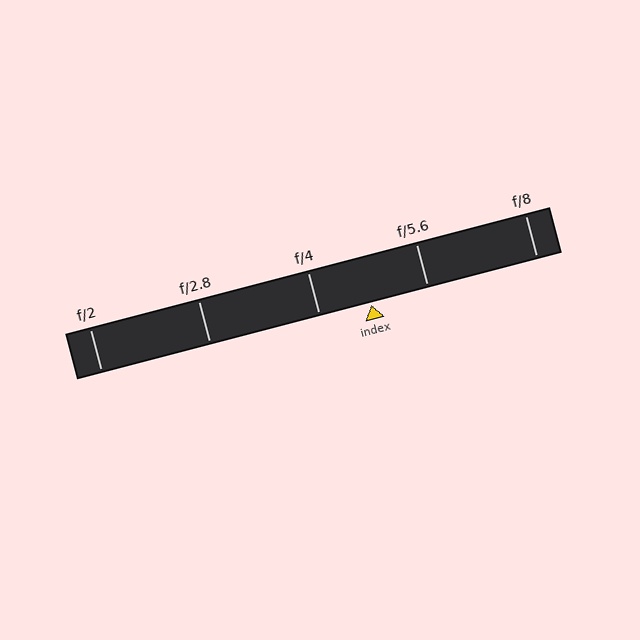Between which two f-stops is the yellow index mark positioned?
The index mark is between f/4 and f/5.6.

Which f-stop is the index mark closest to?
The index mark is closest to f/4.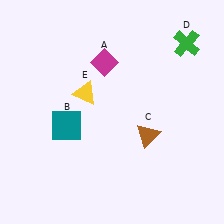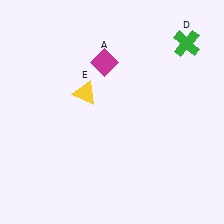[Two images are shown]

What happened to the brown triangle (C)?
The brown triangle (C) was removed in Image 2. It was in the bottom-right area of Image 1.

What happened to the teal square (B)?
The teal square (B) was removed in Image 2. It was in the bottom-left area of Image 1.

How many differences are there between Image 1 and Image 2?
There are 2 differences between the two images.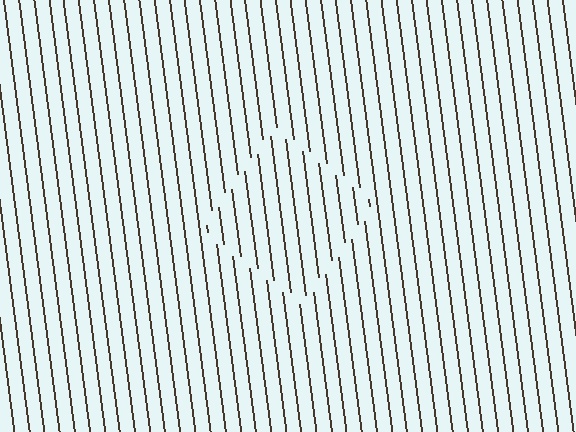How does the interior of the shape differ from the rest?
The interior of the shape contains the same grating, shifted by half a period — the contour is defined by the phase discontinuity where line-ends from the inner and outer gratings abut.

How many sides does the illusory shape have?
4 sides — the line-ends trace a square.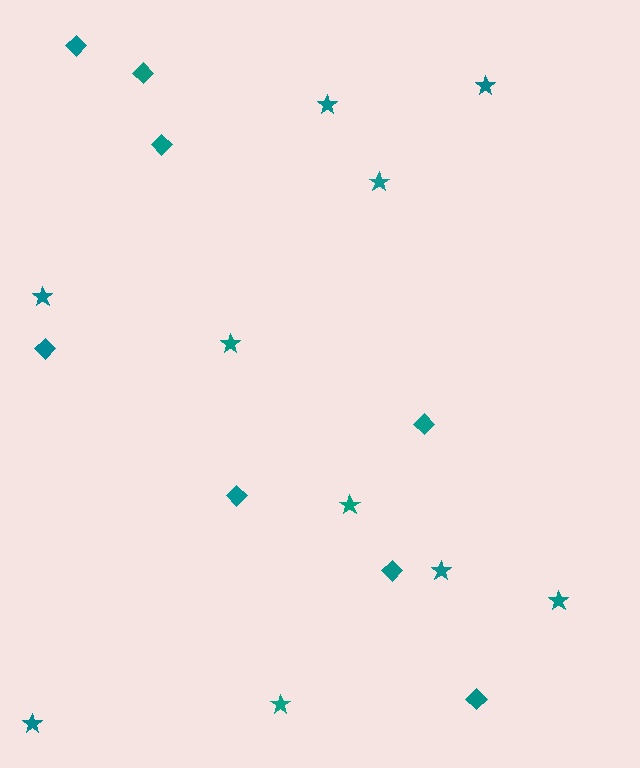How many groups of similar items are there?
There are 2 groups: one group of diamonds (8) and one group of stars (10).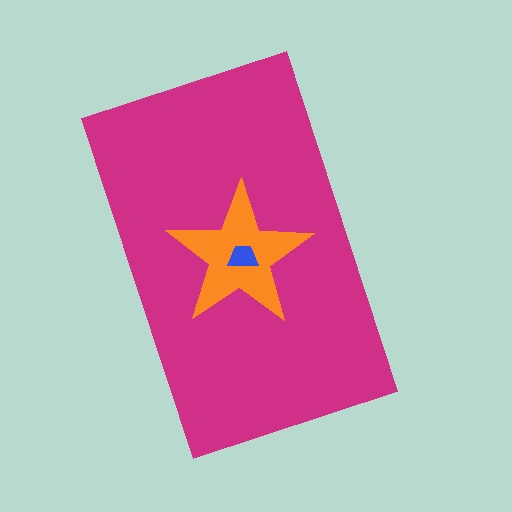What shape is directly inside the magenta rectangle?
The orange star.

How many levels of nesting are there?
3.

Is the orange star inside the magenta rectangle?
Yes.